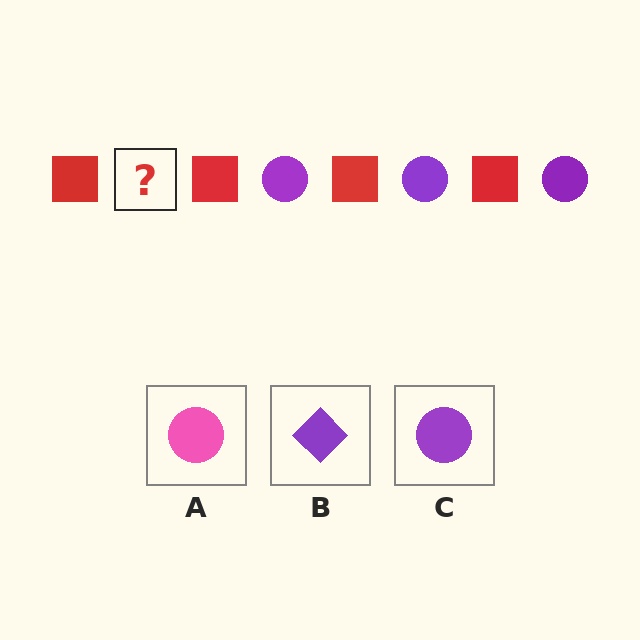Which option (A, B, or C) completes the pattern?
C.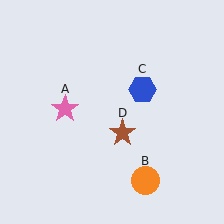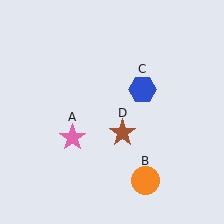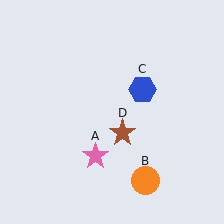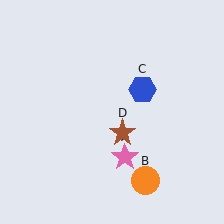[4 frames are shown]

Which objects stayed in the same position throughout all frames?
Orange circle (object B) and blue hexagon (object C) and brown star (object D) remained stationary.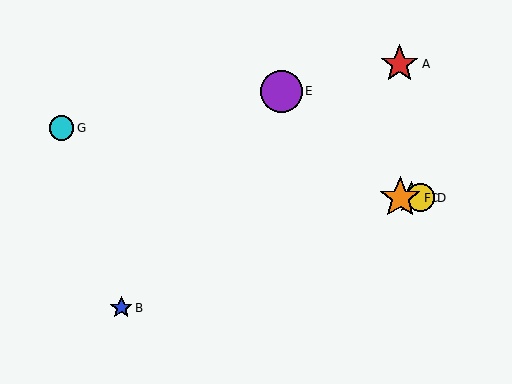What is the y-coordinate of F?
Object F is at y≈198.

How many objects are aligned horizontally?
3 objects (C, D, F) are aligned horizontally.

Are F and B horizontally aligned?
No, F is at y≈198 and B is at y≈308.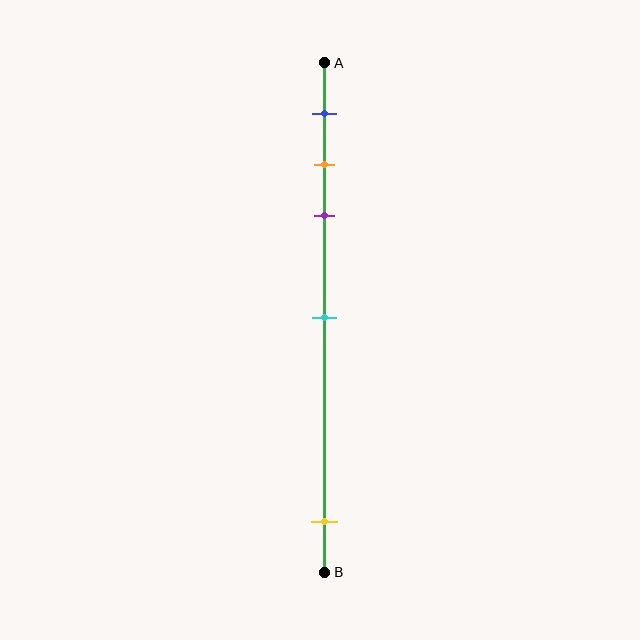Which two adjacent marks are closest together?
The orange and purple marks are the closest adjacent pair.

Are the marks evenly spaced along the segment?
No, the marks are not evenly spaced.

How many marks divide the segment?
There are 5 marks dividing the segment.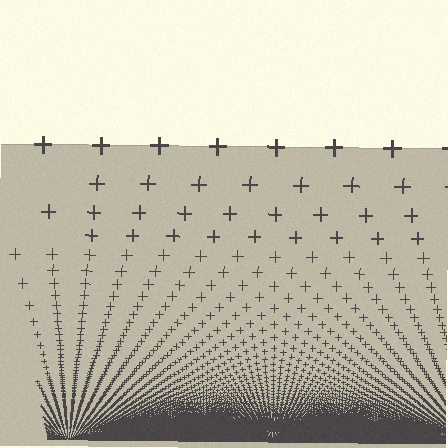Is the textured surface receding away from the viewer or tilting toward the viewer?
The surface appears to tilt toward the viewer. Texture elements get larger and sparser toward the top.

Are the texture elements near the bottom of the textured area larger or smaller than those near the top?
Smaller. The gradient is inverted — elements near the bottom are smaller and denser.